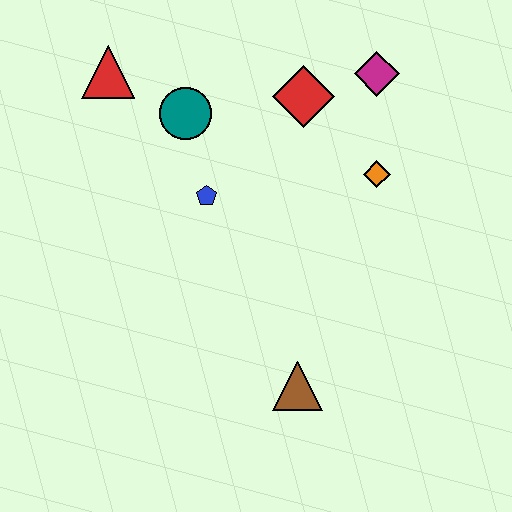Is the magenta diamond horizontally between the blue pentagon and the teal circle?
No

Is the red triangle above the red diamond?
Yes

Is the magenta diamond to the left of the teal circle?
No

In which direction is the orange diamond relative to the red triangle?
The orange diamond is to the right of the red triangle.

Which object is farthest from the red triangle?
The brown triangle is farthest from the red triangle.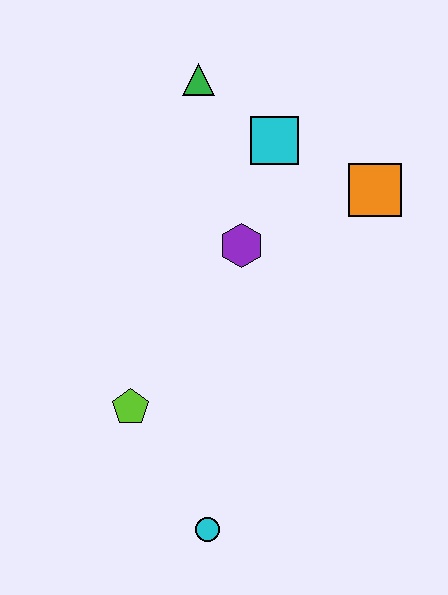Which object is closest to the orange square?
The cyan square is closest to the orange square.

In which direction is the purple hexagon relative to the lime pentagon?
The purple hexagon is above the lime pentagon.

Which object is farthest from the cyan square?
The cyan circle is farthest from the cyan square.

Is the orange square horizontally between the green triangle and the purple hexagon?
No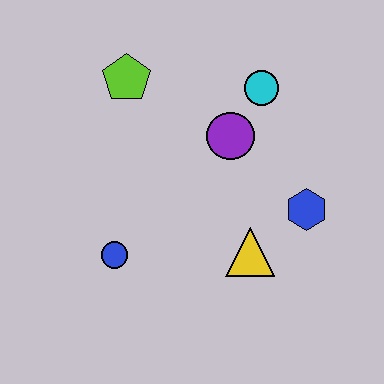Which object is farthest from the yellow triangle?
The lime pentagon is farthest from the yellow triangle.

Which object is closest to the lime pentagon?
The purple circle is closest to the lime pentagon.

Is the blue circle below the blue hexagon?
Yes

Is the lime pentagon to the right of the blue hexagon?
No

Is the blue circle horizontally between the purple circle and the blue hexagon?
No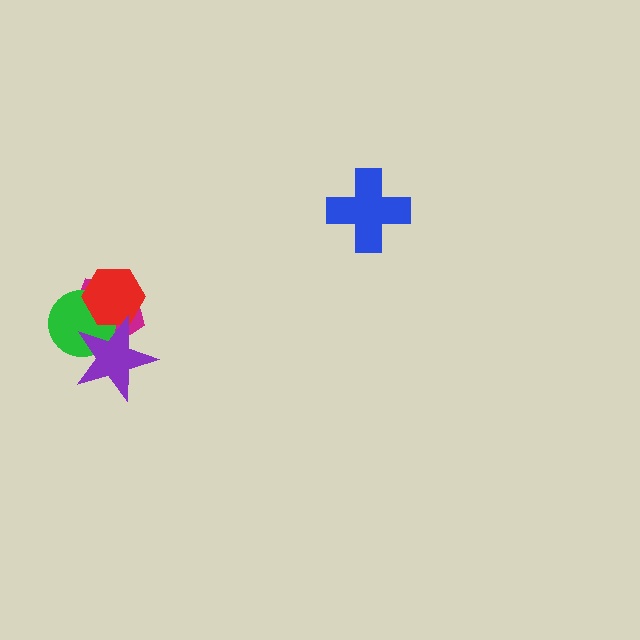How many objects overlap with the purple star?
3 objects overlap with the purple star.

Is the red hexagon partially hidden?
Yes, it is partially covered by another shape.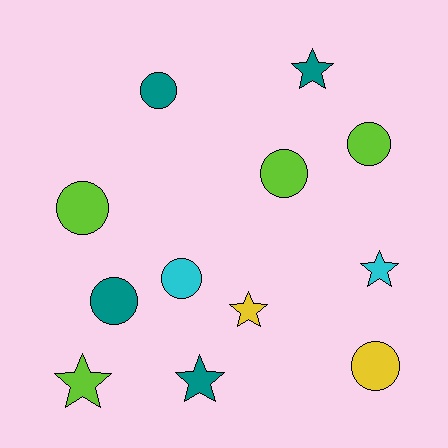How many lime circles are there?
There are 3 lime circles.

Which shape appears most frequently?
Circle, with 7 objects.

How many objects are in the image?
There are 12 objects.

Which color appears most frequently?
Teal, with 4 objects.